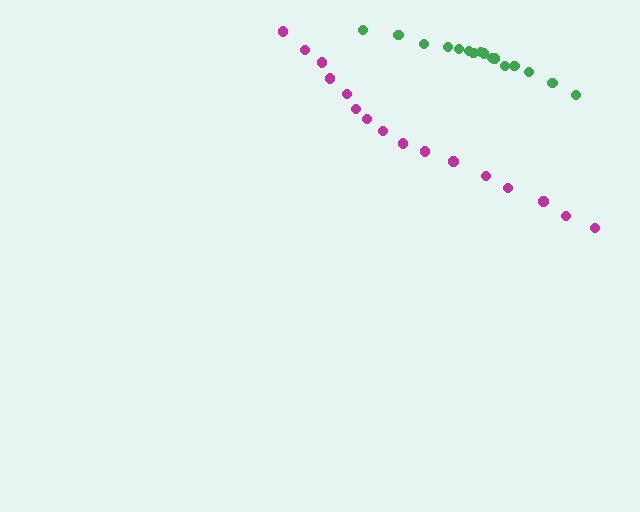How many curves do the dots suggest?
There are 2 distinct paths.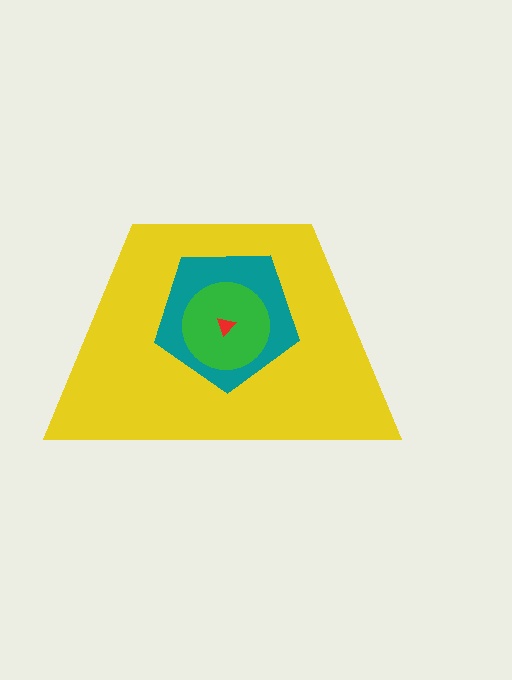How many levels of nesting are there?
4.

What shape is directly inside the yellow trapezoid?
The teal pentagon.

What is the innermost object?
The red triangle.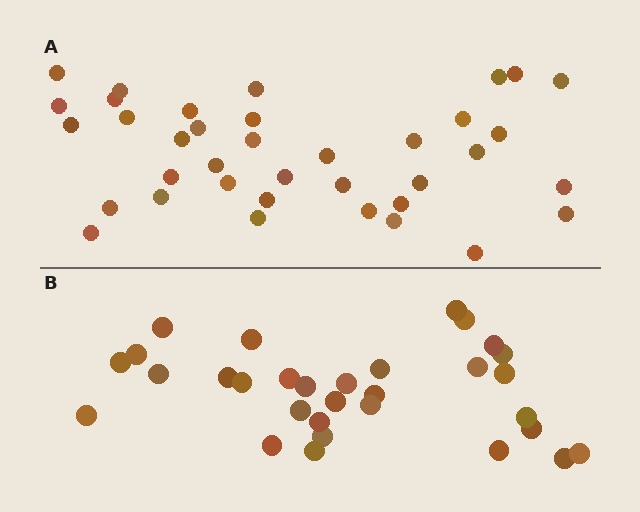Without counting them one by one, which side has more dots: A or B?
Region A (the top region) has more dots.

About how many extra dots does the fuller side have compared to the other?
Region A has about 6 more dots than region B.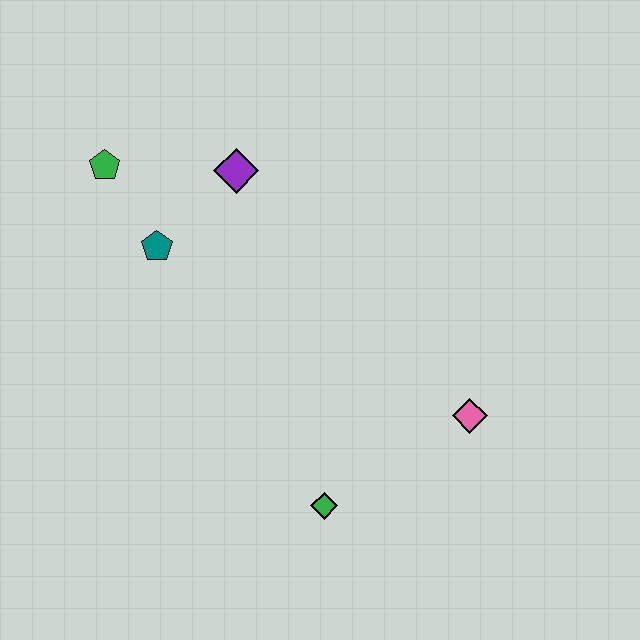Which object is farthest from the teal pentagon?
The pink diamond is farthest from the teal pentagon.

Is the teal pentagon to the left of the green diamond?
Yes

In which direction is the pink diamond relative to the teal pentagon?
The pink diamond is to the right of the teal pentagon.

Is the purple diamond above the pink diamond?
Yes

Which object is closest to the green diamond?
The pink diamond is closest to the green diamond.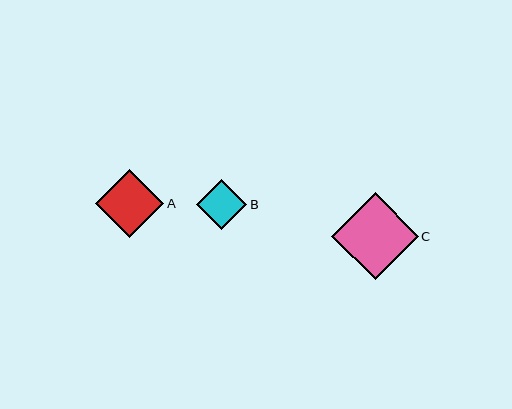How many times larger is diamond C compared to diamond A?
Diamond C is approximately 1.3 times the size of diamond A.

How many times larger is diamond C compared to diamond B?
Diamond C is approximately 1.7 times the size of diamond B.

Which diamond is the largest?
Diamond C is the largest with a size of approximately 87 pixels.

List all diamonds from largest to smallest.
From largest to smallest: C, A, B.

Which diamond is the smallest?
Diamond B is the smallest with a size of approximately 50 pixels.